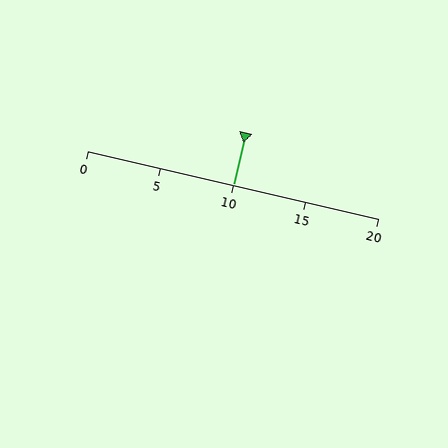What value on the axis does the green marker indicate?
The marker indicates approximately 10.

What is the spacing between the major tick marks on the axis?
The major ticks are spaced 5 apart.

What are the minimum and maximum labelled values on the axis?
The axis runs from 0 to 20.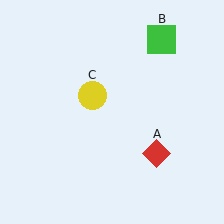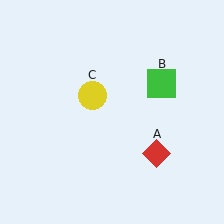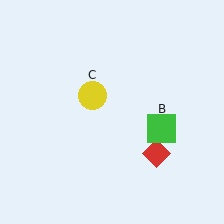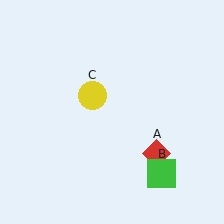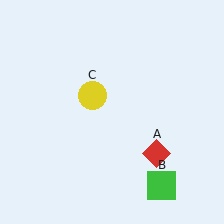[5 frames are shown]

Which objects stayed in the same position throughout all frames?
Red diamond (object A) and yellow circle (object C) remained stationary.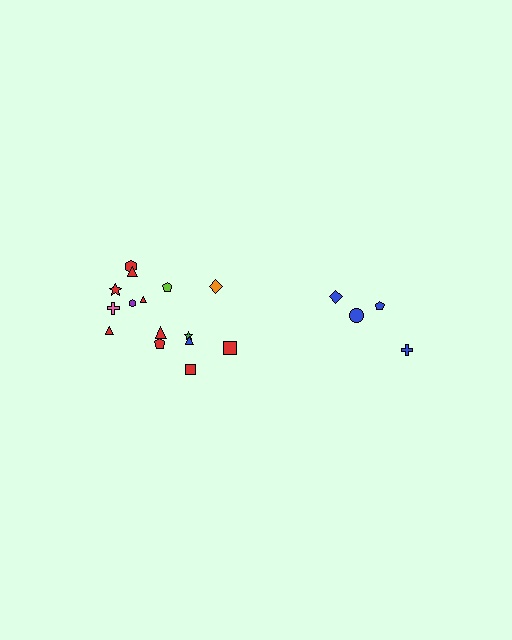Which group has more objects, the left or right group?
The left group.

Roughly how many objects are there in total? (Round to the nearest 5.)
Roughly 20 objects in total.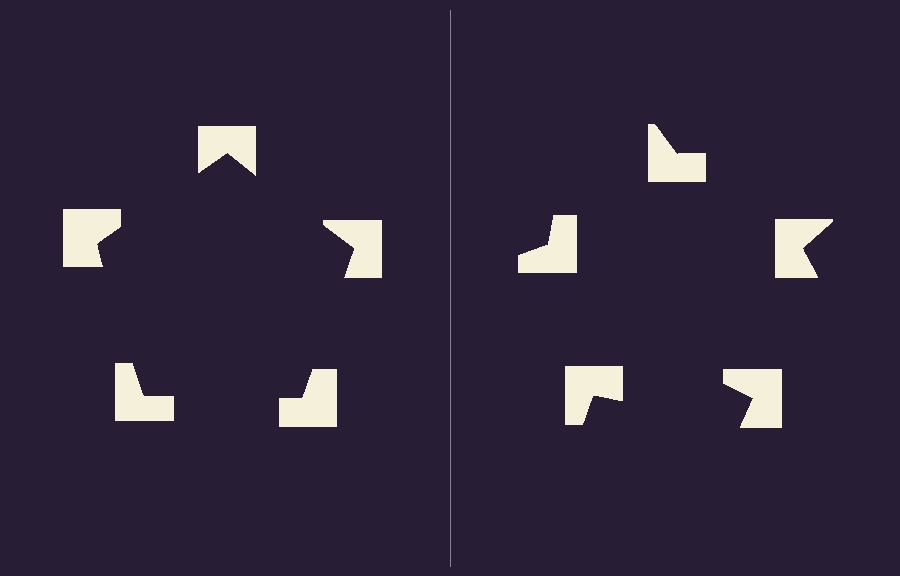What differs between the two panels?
The notched squares are positioned identically on both sides; only the wedge orientations differ. On the left they align to a pentagon; on the right they are misaligned.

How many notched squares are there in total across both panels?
10 — 5 on each side.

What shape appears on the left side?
An illusory pentagon.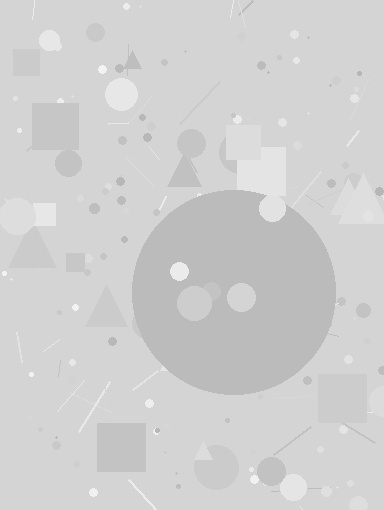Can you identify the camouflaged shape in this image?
The camouflaged shape is a circle.